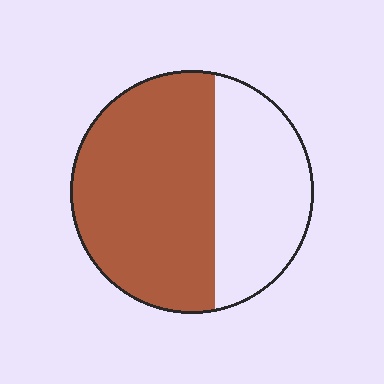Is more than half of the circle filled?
Yes.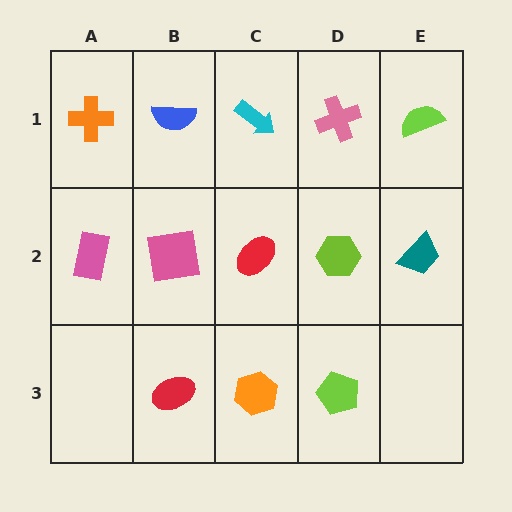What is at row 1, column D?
A pink cross.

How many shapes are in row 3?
3 shapes.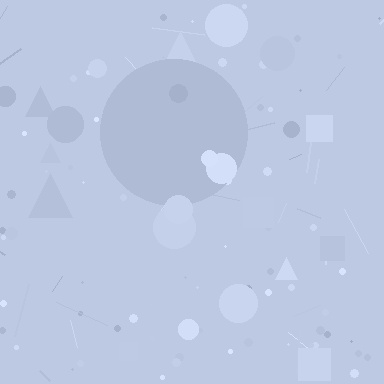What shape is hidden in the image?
A circle is hidden in the image.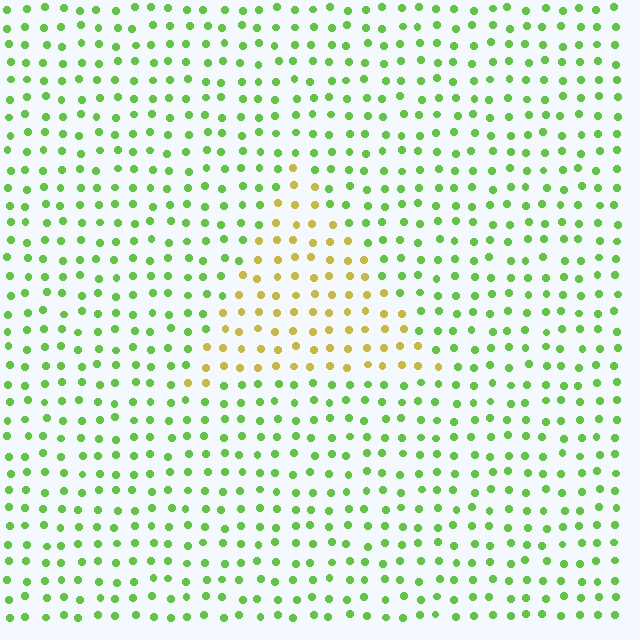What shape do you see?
I see a triangle.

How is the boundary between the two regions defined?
The boundary is defined purely by a slight shift in hue (about 52 degrees). Spacing, size, and orientation are identical on both sides.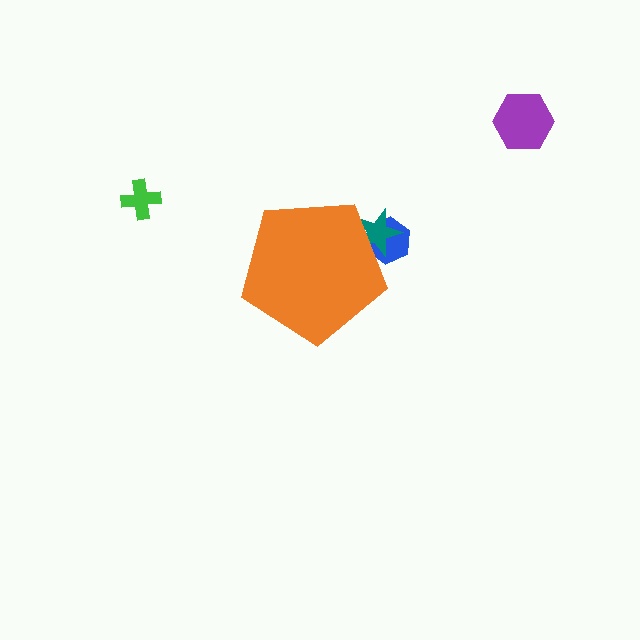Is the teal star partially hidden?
Yes, the teal star is partially hidden behind the orange pentagon.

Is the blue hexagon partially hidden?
Yes, the blue hexagon is partially hidden behind the orange pentagon.